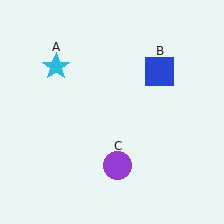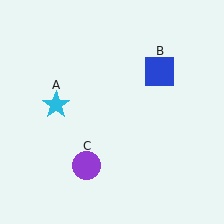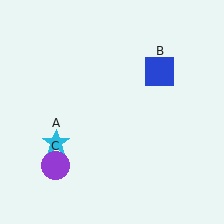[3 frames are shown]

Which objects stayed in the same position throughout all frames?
Blue square (object B) remained stationary.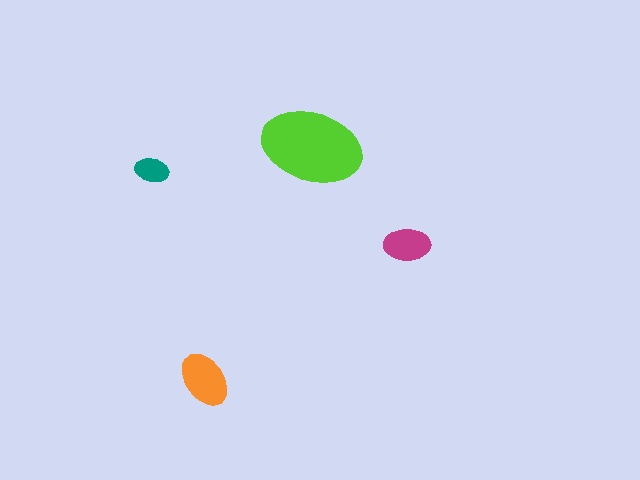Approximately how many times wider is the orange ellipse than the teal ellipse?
About 1.5 times wider.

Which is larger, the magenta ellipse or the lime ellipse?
The lime one.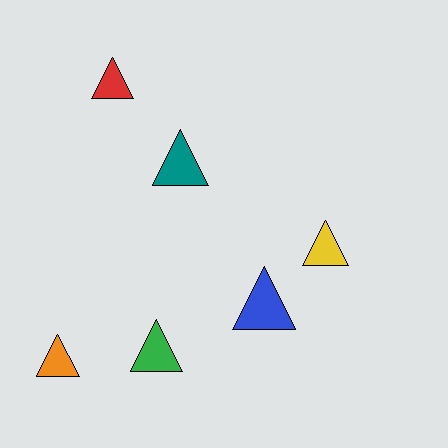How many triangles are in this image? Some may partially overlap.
There are 6 triangles.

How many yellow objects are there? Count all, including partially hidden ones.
There is 1 yellow object.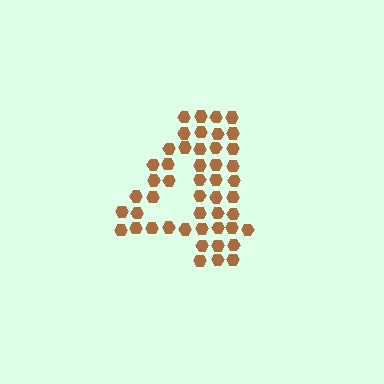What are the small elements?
The small elements are hexagons.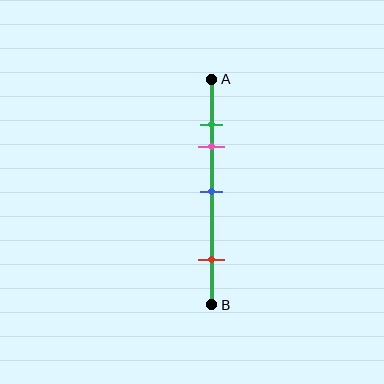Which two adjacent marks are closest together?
The green and pink marks are the closest adjacent pair.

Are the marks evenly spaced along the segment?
No, the marks are not evenly spaced.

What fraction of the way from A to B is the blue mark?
The blue mark is approximately 50% (0.5) of the way from A to B.